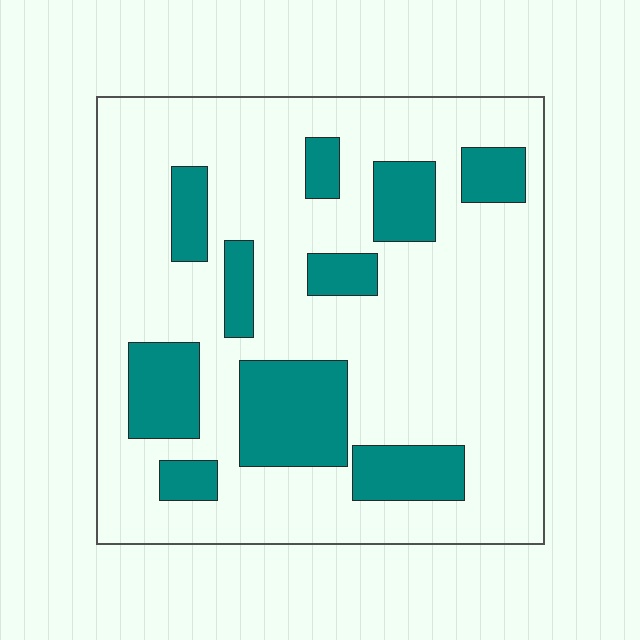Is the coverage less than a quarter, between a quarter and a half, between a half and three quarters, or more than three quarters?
Less than a quarter.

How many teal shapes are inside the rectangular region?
10.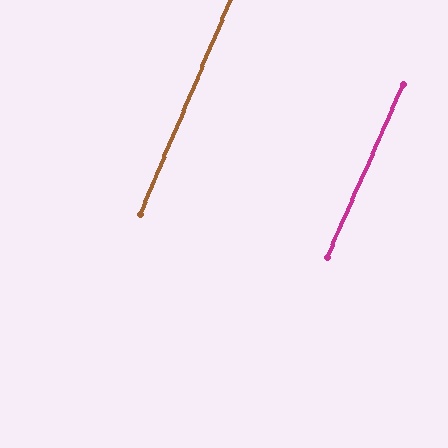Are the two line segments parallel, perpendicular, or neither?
Parallel — their directions differ by only 1.3°.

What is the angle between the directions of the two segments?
Approximately 1 degree.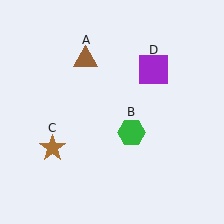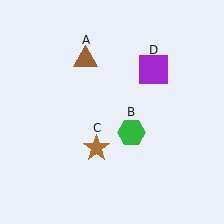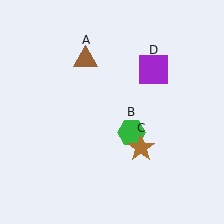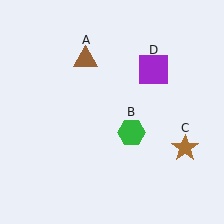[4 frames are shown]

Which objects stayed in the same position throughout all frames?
Brown triangle (object A) and green hexagon (object B) and purple square (object D) remained stationary.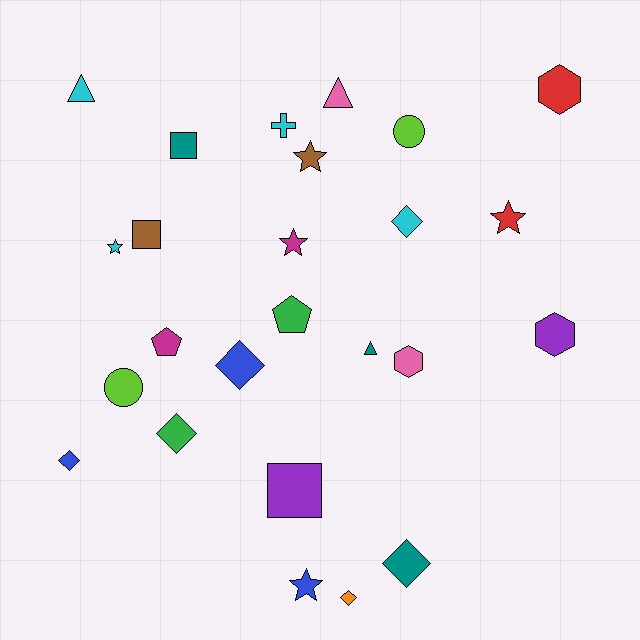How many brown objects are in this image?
There are 2 brown objects.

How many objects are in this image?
There are 25 objects.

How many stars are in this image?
There are 5 stars.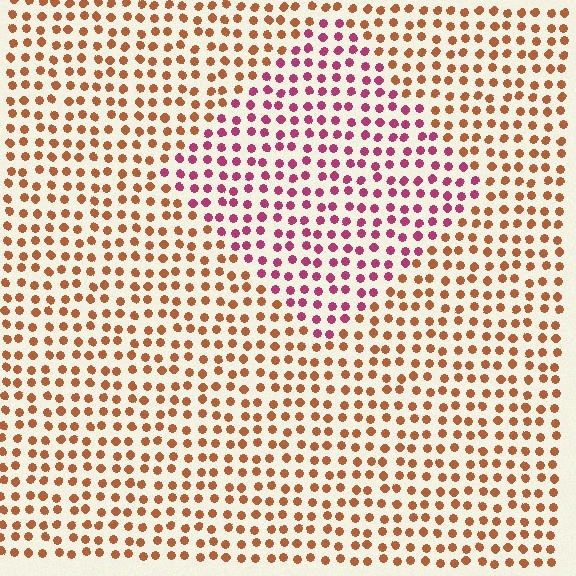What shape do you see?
I see a diamond.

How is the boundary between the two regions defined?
The boundary is defined purely by a slight shift in hue (about 50 degrees). Spacing, size, and orientation are identical on both sides.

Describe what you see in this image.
The image is filled with small brown elements in a uniform arrangement. A diamond-shaped region is visible where the elements are tinted to a slightly different hue, forming a subtle color boundary.